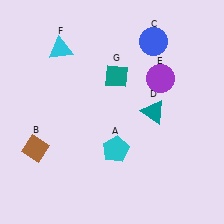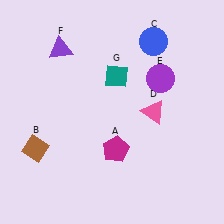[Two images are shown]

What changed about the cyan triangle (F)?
In Image 1, F is cyan. In Image 2, it changed to purple.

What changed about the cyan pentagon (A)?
In Image 1, A is cyan. In Image 2, it changed to magenta.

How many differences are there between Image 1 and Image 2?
There are 3 differences between the two images.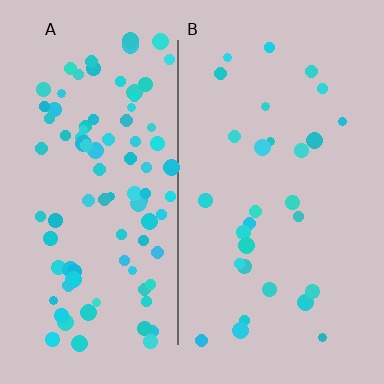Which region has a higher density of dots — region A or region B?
A (the left).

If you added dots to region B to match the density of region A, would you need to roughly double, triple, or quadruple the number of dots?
Approximately triple.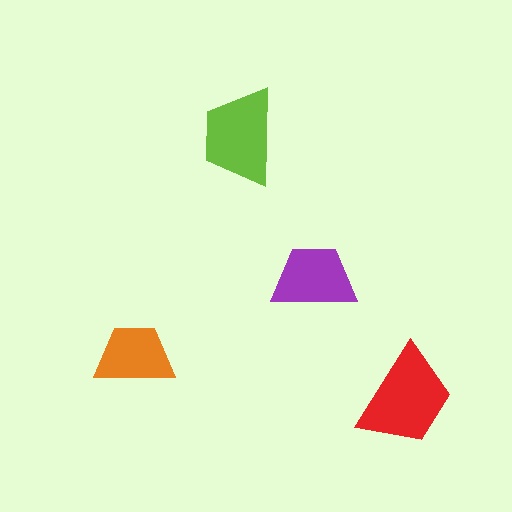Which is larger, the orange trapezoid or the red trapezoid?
The red one.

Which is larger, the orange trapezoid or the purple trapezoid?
The purple one.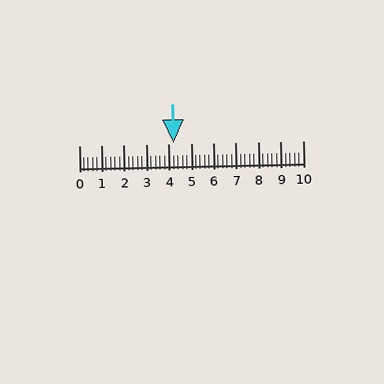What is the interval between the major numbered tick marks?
The major tick marks are spaced 1 units apart.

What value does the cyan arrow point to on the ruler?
The cyan arrow points to approximately 4.2.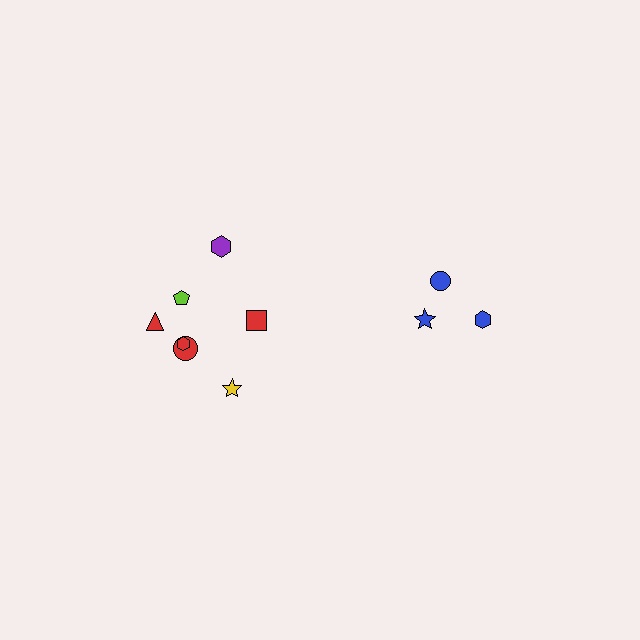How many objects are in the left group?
There are 7 objects.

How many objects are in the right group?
There are 3 objects.